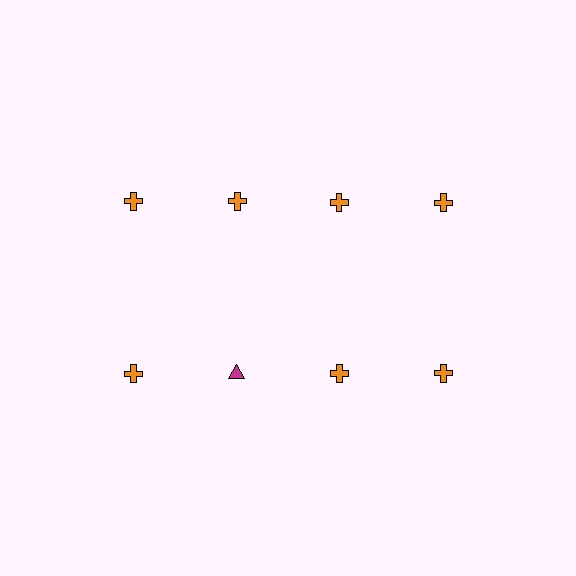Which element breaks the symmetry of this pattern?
The magenta triangle in the second row, second from left column breaks the symmetry. All other shapes are orange crosses.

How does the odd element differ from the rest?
It differs in both color (magenta instead of orange) and shape (triangle instead of cross).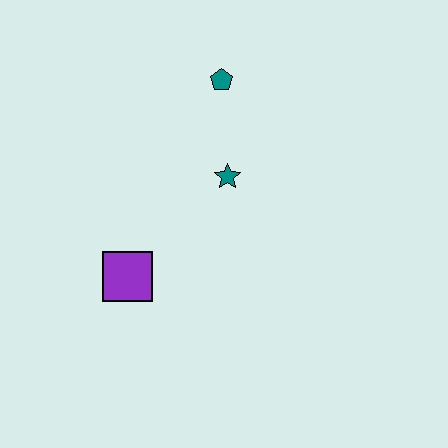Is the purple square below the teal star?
Yes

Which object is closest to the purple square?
The teal star is closest to the purple square.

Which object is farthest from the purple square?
The teal pentagon is farthest from the purple square.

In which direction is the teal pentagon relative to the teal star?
The teal pentagon is above the teal star.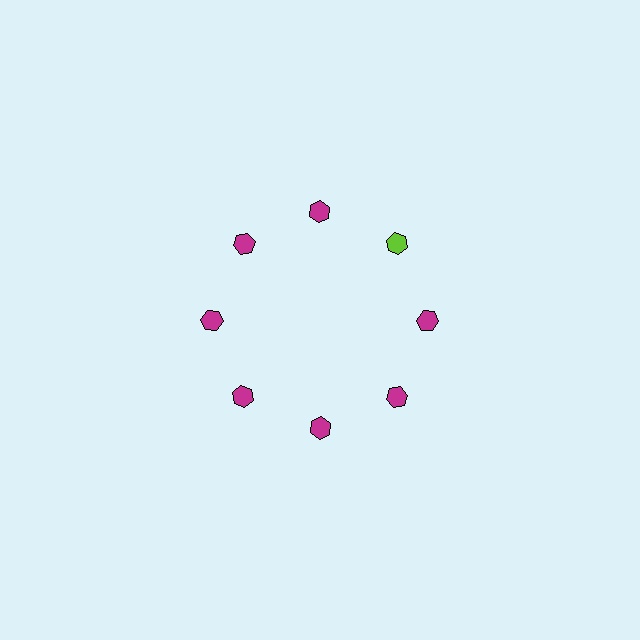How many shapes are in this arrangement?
There are 8 shapes arranged in a ring pattern.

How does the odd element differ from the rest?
It has a different color: lime instead of magenta.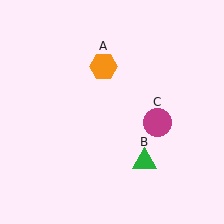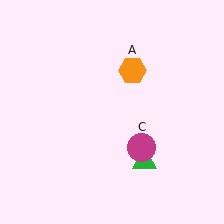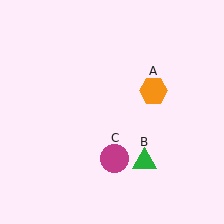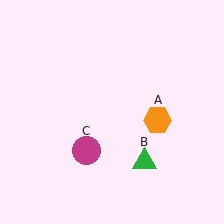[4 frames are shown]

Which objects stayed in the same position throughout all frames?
Green triangle (object B) remained stationary.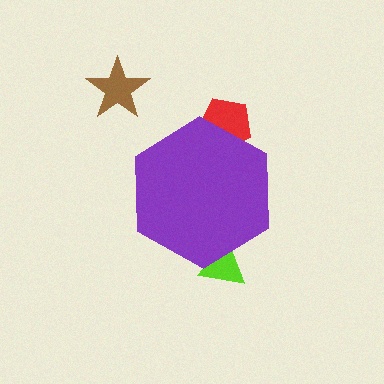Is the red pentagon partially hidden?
Yes, the red pentagon is partially hidden behind the purple hexagon.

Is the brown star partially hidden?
No, the brown star is fully visible.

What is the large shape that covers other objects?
A purple hexagon.